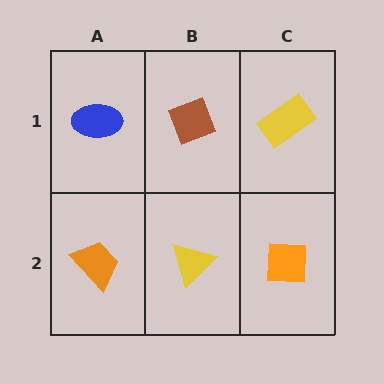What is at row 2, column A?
An orange trapezoid.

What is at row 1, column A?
A blue ellipse.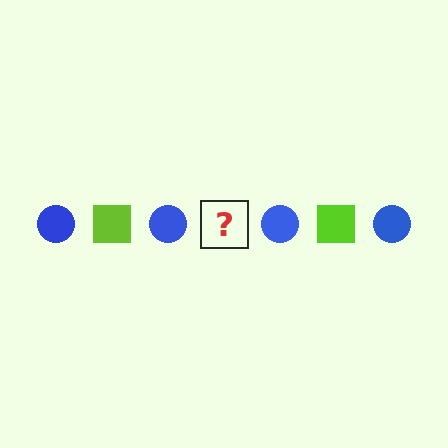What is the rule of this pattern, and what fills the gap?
The rule is that the pattern alternates between blue circle and lime square. The gap should be filled with a lime square.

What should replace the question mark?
The question mark should be replaced with a lime square.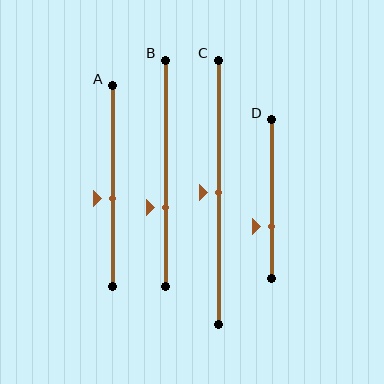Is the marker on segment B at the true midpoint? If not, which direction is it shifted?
No, the marker on segment B is shifted downward by about 15% of the segment length.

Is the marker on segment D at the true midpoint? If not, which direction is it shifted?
No, the marker on segment D is shifted downward by about 17% of the segment length.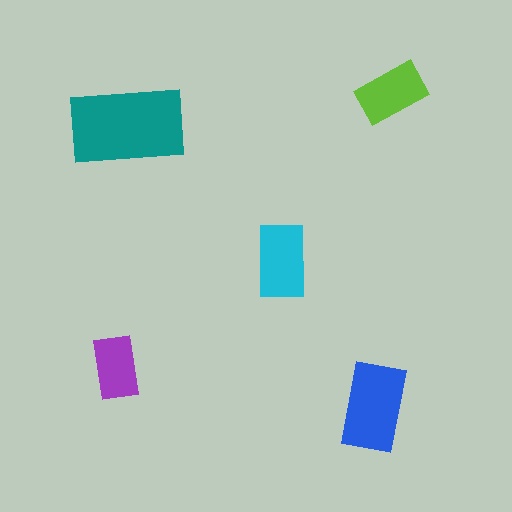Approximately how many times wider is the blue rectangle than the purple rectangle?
About 1.5 times wider.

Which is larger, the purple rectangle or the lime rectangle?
The lime one.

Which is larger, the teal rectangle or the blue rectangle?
The teal one.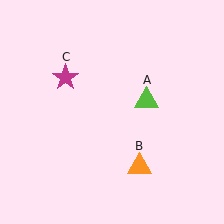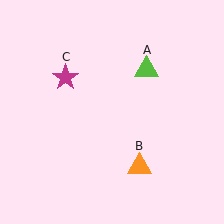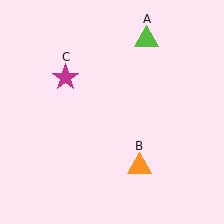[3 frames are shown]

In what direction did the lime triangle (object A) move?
The lime triangle (object A) moved up.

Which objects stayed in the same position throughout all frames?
Orange triangle (object B) and magenta star (object C) remained stationary.